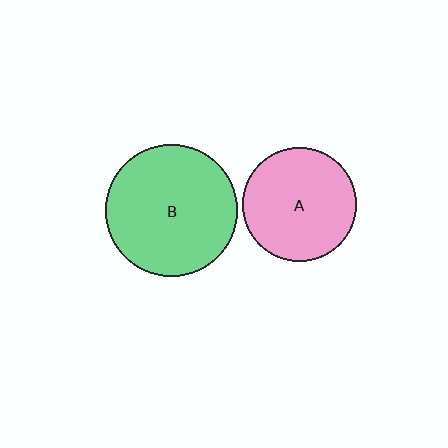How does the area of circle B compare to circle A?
Approximately 1.4 times.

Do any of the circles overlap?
No, none of the circles overlap.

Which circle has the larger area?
Circle B (green).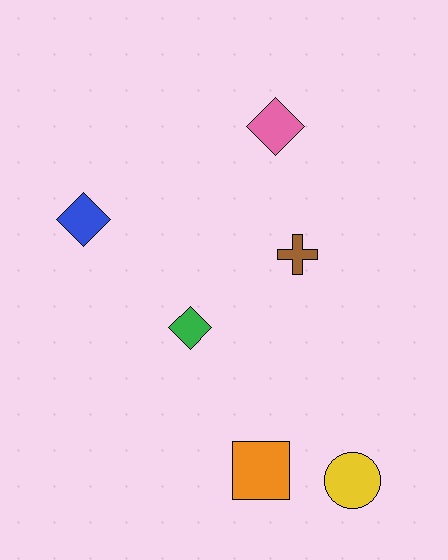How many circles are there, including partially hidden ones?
There is 1 circle.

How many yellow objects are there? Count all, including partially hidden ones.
There is 1 yellow object.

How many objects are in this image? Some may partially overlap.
There are 6 objects.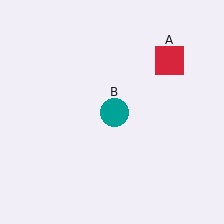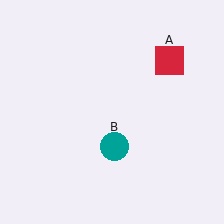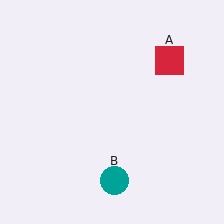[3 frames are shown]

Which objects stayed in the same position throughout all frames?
Red square (object A) remained stationary.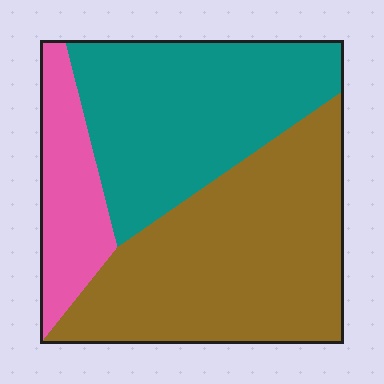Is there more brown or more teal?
Brown.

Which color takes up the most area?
Brown, at roughly 45%.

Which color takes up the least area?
Pink, at roughly 15%.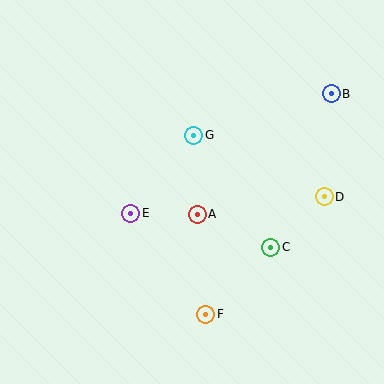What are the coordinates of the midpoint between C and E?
The midpoint between C and E is at (201, 230).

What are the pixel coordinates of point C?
Point C is at (271, 247).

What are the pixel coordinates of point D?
Point D is at (324, 197).